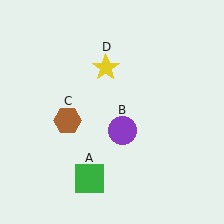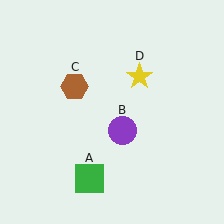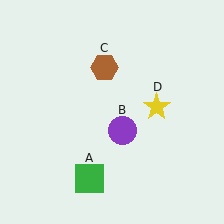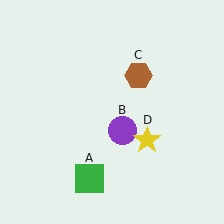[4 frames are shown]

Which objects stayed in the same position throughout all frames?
Green square (object A) and purple circle (object B) remained stationary.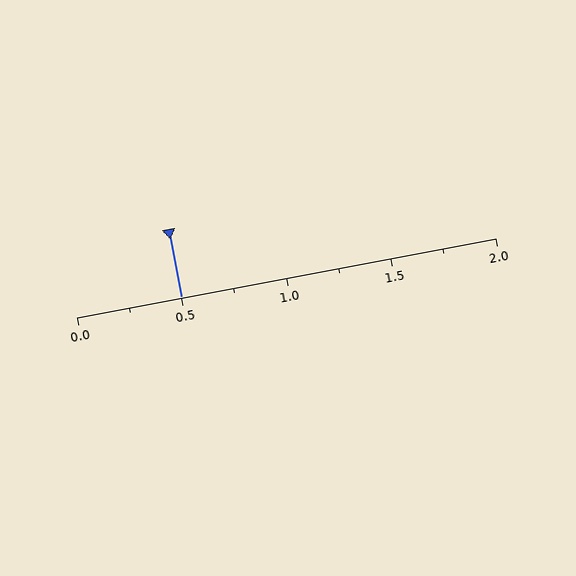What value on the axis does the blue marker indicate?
The marker indicates approximately 0.5.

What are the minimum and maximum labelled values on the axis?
The axis runs from 0.0 to 2.0.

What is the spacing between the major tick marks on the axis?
The major ticks are spaced 0.5 apart.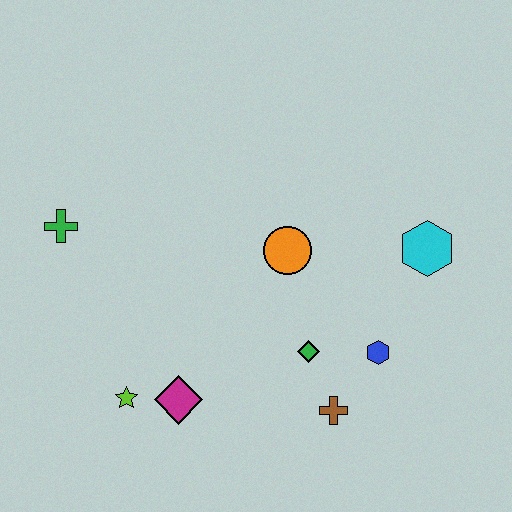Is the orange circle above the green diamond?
Yes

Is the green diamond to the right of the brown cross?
No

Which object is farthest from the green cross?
The cyan hexagon is farthest from the green cross.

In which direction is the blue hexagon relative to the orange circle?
The blue hexagon is below the orange circle.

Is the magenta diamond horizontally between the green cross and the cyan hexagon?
Yes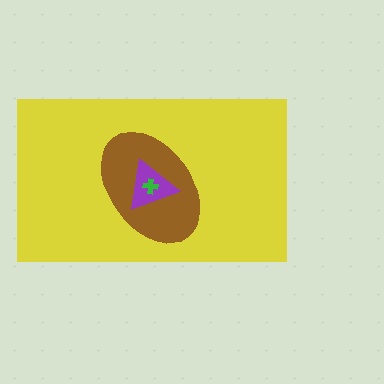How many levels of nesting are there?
4.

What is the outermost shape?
The yellow rectangle.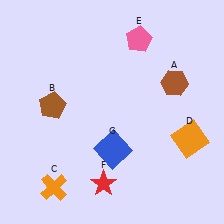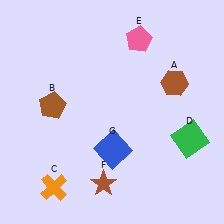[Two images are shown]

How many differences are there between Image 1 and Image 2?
There are 2 differences between the two images.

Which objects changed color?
D changed from orange to green. F changed from red to brown.